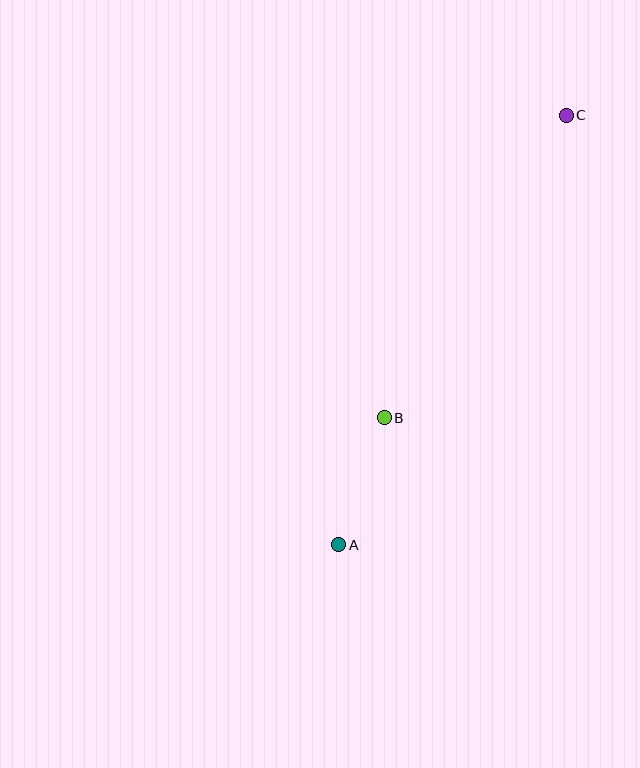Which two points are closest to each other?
Points A and B are closest to each other.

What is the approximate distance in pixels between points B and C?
The distance between B and C is approximately 353 pixels.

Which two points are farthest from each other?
Points A and C are farthest from each other.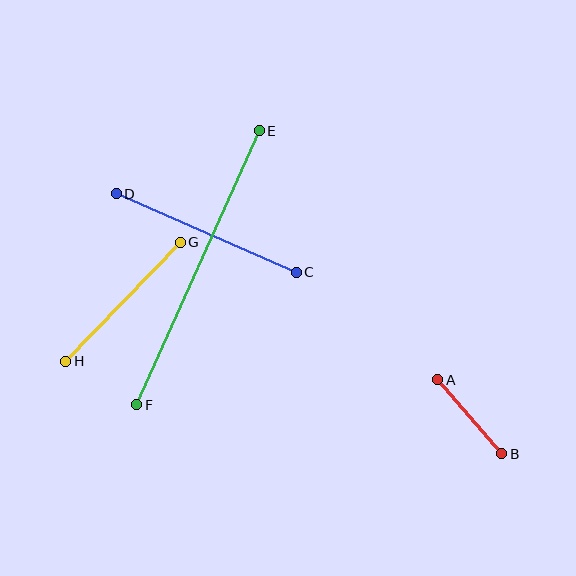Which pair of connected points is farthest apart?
Points E and F are farthest apart.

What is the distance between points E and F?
The distance is approximately 300 pixels.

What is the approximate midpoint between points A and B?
The midpoint is at approximately (470, 417) pixels.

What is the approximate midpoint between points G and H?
The midpoint is at approximately (123, 302) pixels.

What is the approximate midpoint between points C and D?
The midpoint is at approximately (206, 233) pixels.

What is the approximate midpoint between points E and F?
The midpoint is at approximately (198, 268) pixels.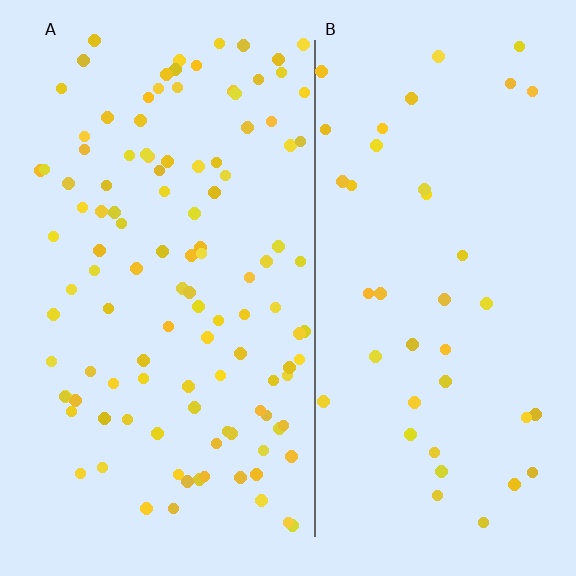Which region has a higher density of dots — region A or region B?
A (the left).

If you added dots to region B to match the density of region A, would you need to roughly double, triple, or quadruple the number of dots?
Approximately triple.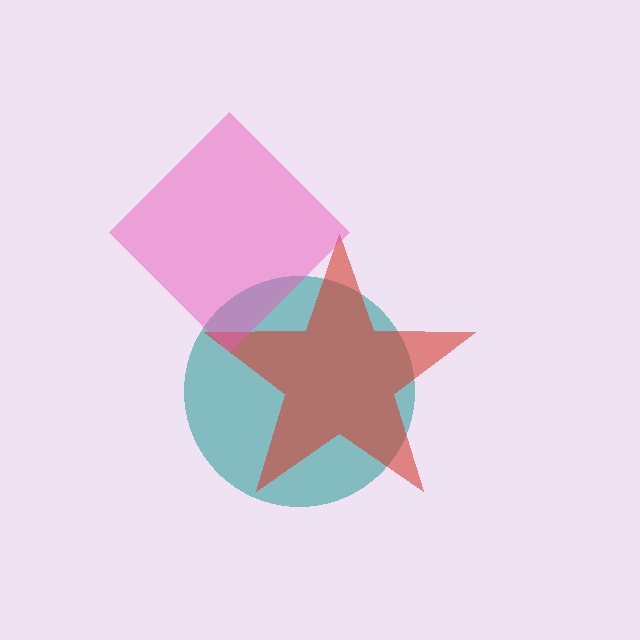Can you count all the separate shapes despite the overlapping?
Yes, there are 3 separate shapes.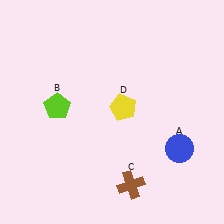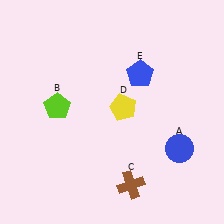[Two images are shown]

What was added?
A blue pentagon (E) was added in Image 2.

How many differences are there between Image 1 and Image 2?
There is 1 difference between the two images.